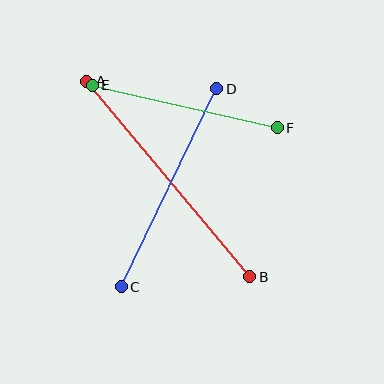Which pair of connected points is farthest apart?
Points A and B are farthest apart.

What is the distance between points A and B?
The distance is approximately 255 pixels.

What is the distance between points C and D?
The distance is approximately 220 pixels.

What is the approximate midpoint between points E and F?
The midpoint is at approximately (185, 106) pixels.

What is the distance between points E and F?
The distance is approximately 190 pixels.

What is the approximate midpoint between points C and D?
The midpoint is at approximately (169, 188) pixels.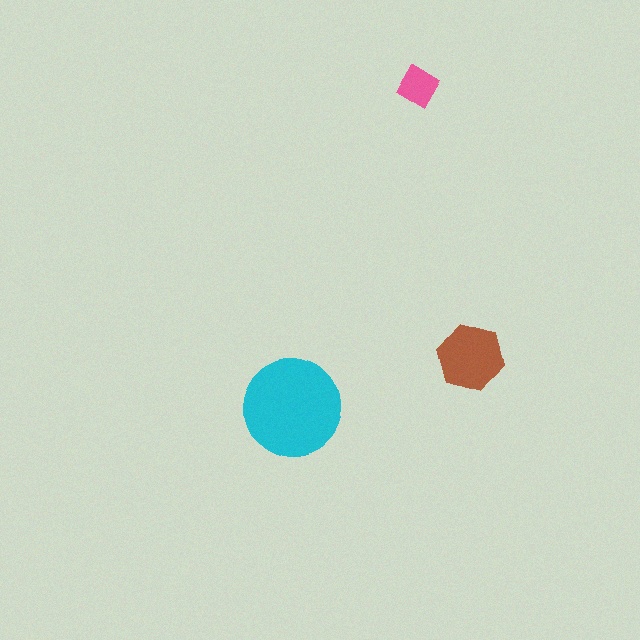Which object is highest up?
The pink diamond is topmost.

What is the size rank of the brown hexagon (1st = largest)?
2nd.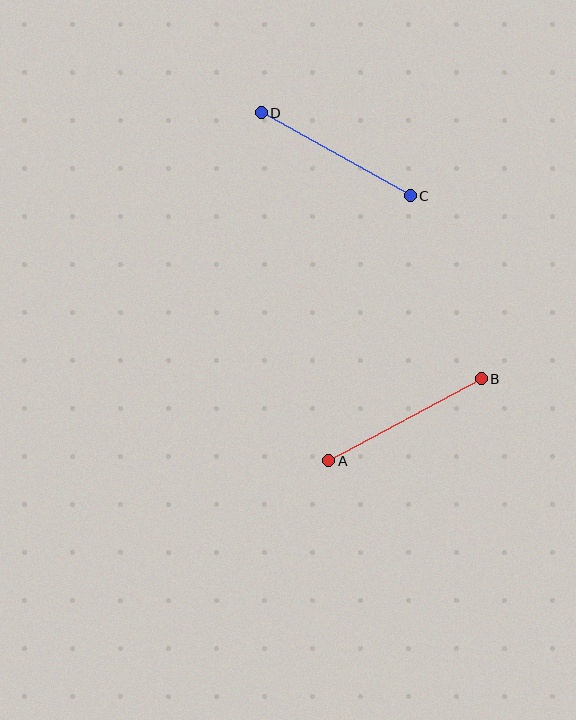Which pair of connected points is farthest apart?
Points A and B are farthest apart.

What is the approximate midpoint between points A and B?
The midpoint is at approximately (405, 420) pixels.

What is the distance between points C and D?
The distance is approximately 170 pixels.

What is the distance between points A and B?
The distance is approximately 173 pixels.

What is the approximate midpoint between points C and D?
The midpoint is at approximately (336, 154) pixels.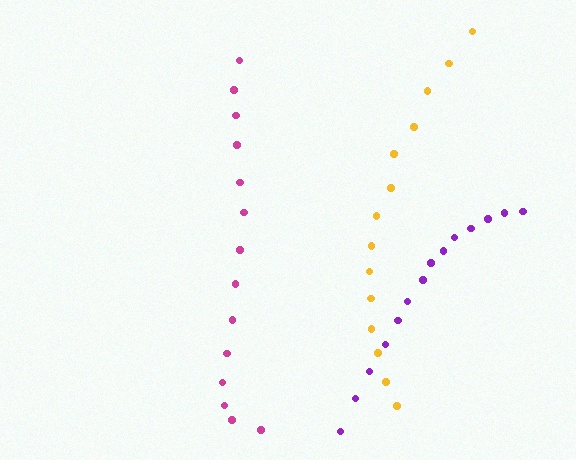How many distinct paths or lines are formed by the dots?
There are 3 distinct paths.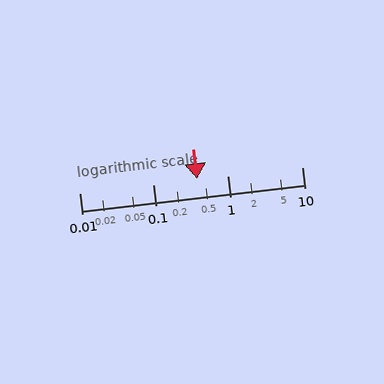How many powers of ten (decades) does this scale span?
The scale spans 3 decades, from 0.01 to 10.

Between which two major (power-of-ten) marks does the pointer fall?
The pointer is between 0.1 and 1.